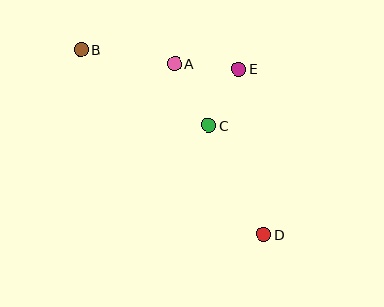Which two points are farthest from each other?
Points B and D are farthest from each other.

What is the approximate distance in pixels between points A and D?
The distance between A and D is approximately 193 pixels.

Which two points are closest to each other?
Points C and E are closest to each other.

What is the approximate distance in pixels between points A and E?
The distance between A and E is approximately 65 pixels.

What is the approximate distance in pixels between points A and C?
The distance between A and C is approximately 71 pixels.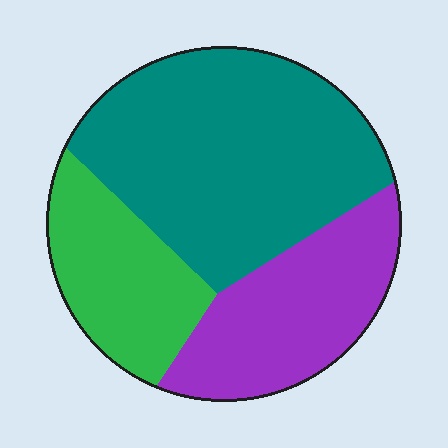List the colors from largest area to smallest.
From largest to smallest: teal, purple, green.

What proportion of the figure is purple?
Purple covers 27% of the figure.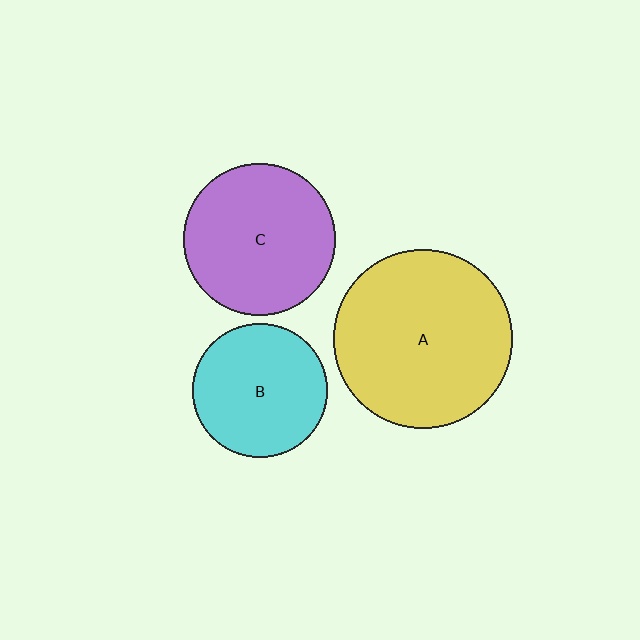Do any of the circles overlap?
No, none of the circles overlap.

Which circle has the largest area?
Circle A (yellow).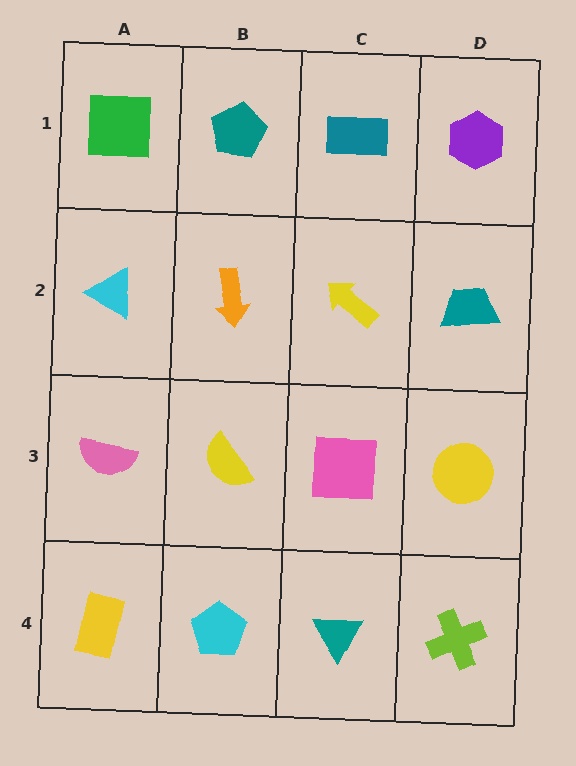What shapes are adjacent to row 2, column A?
A green square (row 1, column A), a pink semicircle (row 3, column A), an orange arrow (row 2, column B).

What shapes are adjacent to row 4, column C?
A pink square (row 3, column C), a cyan pentagon (row 4, column B), a lime cross (row 4, column D).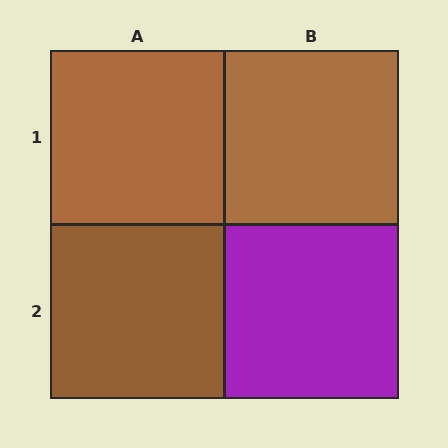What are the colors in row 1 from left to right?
Brown, brown.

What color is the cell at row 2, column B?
Purple.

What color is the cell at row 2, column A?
Brown.